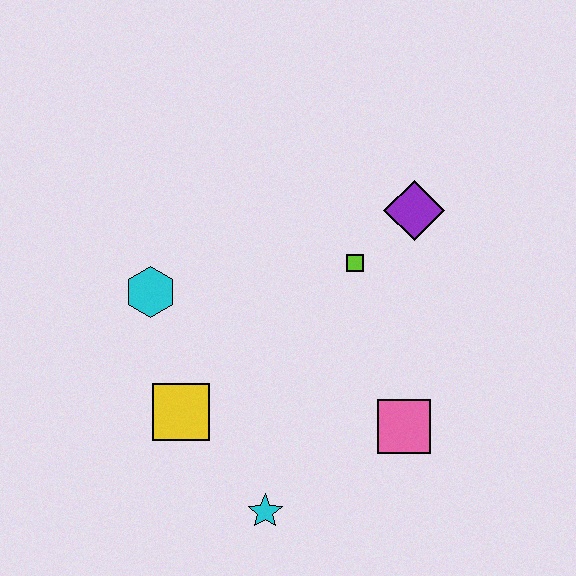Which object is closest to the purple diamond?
The lime square is closest to the purple diamond.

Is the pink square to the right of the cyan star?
Yes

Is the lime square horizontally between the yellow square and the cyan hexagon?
No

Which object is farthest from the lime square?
The cyan star is farthest from the lime square.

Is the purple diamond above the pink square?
Yes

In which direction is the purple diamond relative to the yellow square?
The purple diamond is to the right of the yellow square.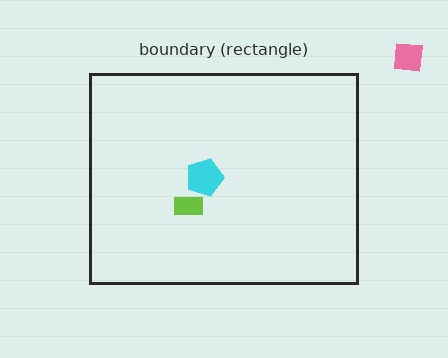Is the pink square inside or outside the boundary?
Outside.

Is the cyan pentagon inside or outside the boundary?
Inside.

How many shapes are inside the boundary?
2 inside, 1 outside.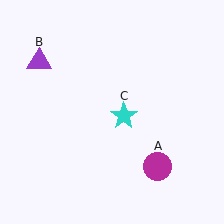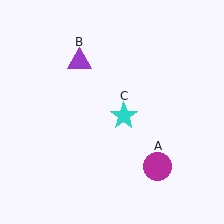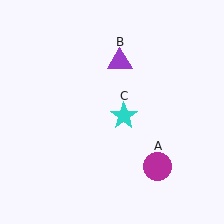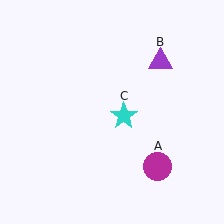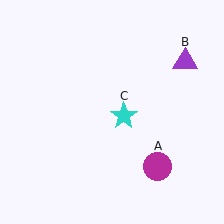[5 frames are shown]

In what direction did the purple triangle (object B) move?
The purple triangle (object B) moved right.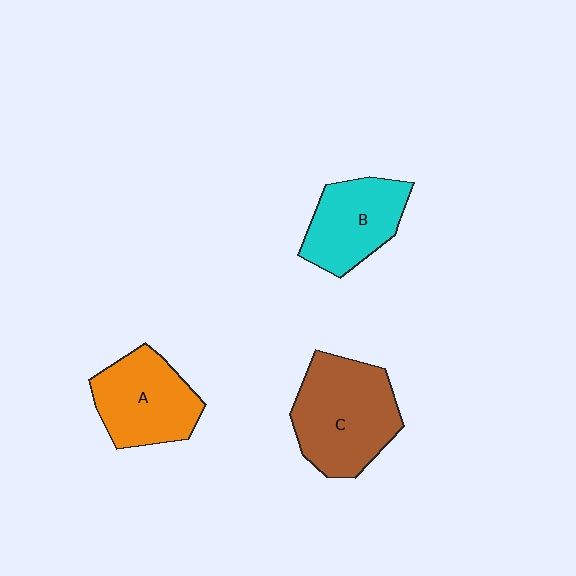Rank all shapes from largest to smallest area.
From largest to smallest: C (brown), A (orange), B (cyan).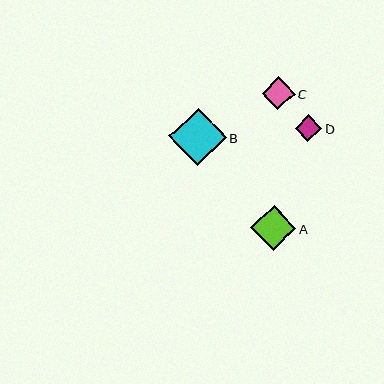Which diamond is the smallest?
Diamond D is the smallest with a size of approximately 27 pixels.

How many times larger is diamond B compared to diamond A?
Diamond B is approximately 1.3 times the size of diamond A.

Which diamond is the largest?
Diamond B is the largest with a size of approximately 57 pixels.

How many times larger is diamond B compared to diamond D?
Diamond B is approximately 2.2 times the size of diamond D.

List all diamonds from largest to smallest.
From largest to smallest: B, A, C, D.